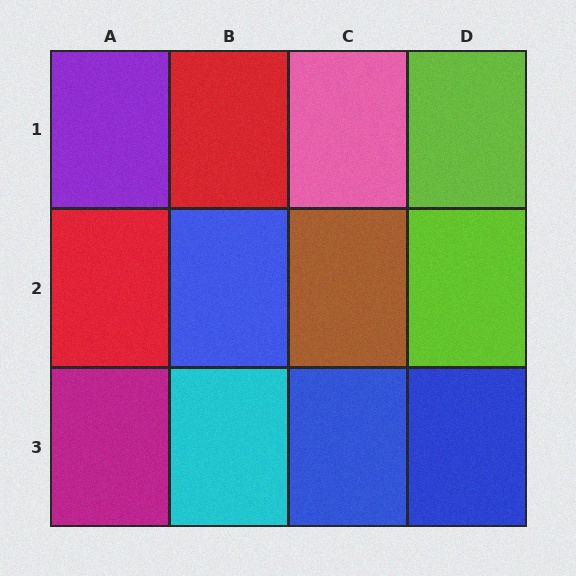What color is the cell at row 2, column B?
Blue.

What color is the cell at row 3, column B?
Cyan.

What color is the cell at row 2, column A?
Red.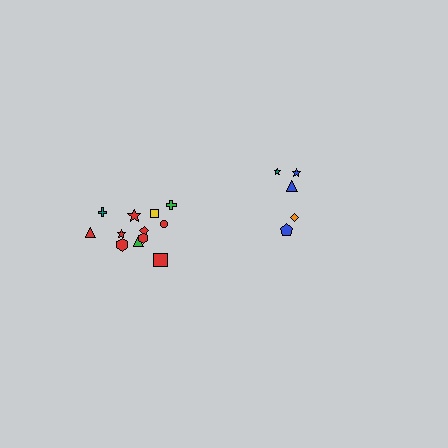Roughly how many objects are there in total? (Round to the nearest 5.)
Roughly 15 objects in total.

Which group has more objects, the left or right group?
The left group.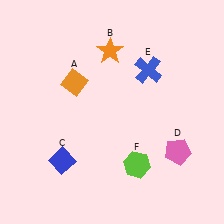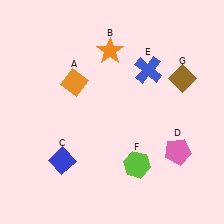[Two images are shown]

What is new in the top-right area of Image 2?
A brown diamond (G) was added in the top-right area of Image 2.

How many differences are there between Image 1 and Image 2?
There is 1 difference between the two images.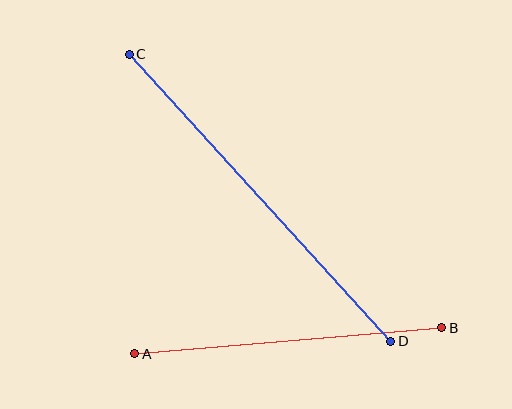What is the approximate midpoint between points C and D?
The midpoint is at approximately (260, 198) pixels.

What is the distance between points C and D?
The distance is approximately 388 pixels.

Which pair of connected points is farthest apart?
Points C and D are farthest apart.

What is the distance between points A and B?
The distance is approximately 308 pixels.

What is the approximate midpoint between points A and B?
The midpoint is at approximately (288, 341) pixels.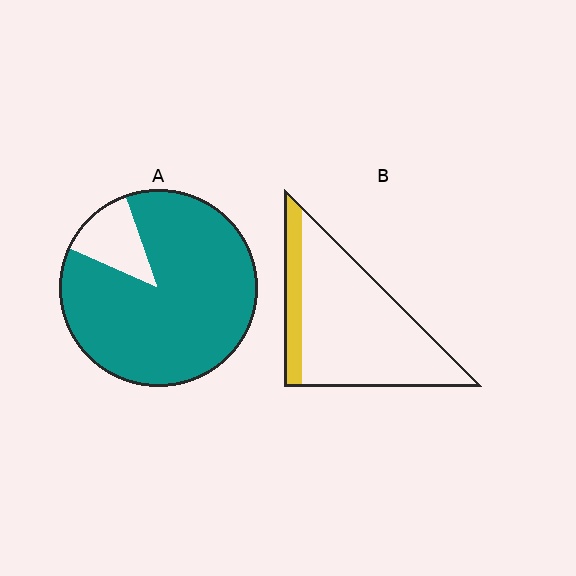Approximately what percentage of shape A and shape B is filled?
A is approximately 85% and B is approximately 15%.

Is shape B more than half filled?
No.